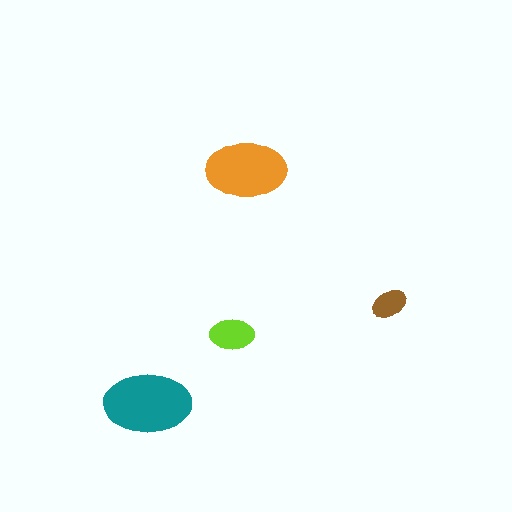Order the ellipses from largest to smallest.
the teal one, the orange one, the lime one, the brown one.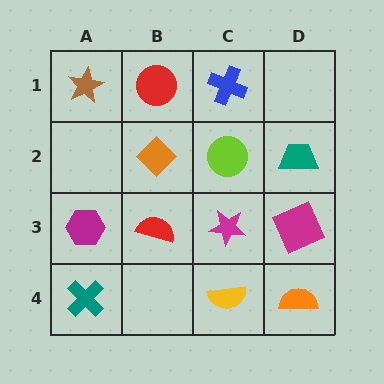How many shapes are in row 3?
4 shapes.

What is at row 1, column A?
A brown star.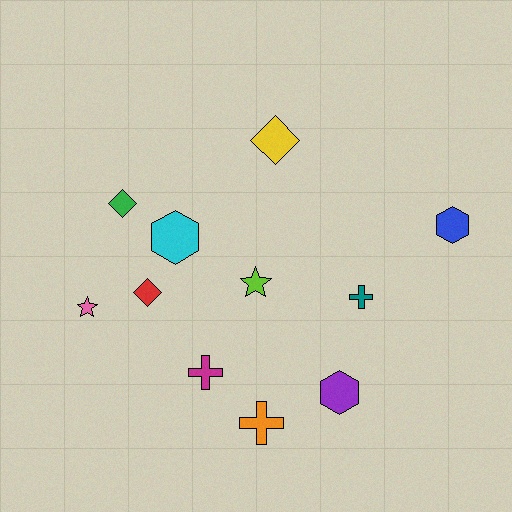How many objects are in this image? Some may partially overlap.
There are 11 objects.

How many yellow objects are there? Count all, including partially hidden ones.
There is 1 yellow object.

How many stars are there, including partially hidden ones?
There are 2 stars.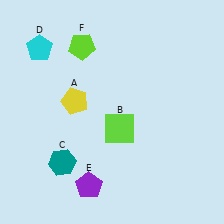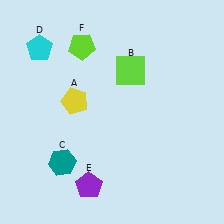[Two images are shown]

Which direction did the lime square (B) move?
The lime square (B) moved up.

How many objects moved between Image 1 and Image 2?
1 object moved between the two images.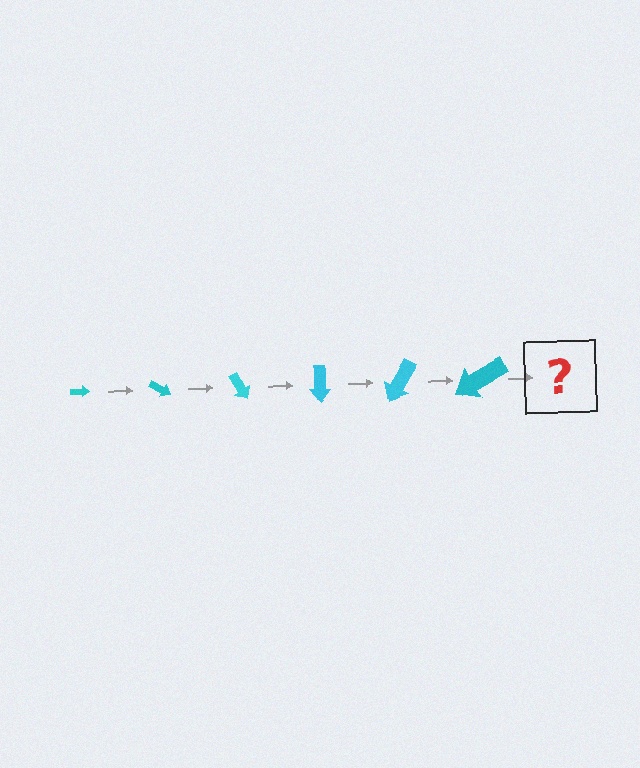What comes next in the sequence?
The next element should be an arrow, larger than the previous one and rotated 180 degrees from the start.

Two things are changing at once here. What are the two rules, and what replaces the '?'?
The two rules are that the arrow grows larger each step and it rotates 30 degrees each step. The '?' should be an arrow, larger than the previous one and rotated 180 degrees from the start.